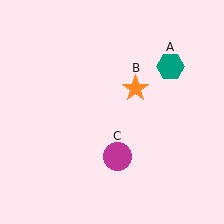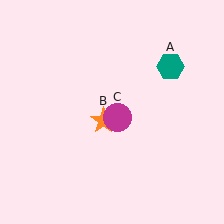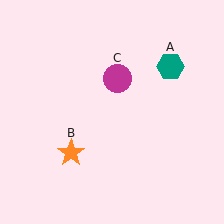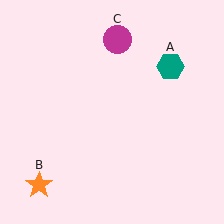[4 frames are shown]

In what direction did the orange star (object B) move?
The orange star (object B) moved down and to the left.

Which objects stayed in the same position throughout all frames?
Teal hexagon (object A) remained stationary.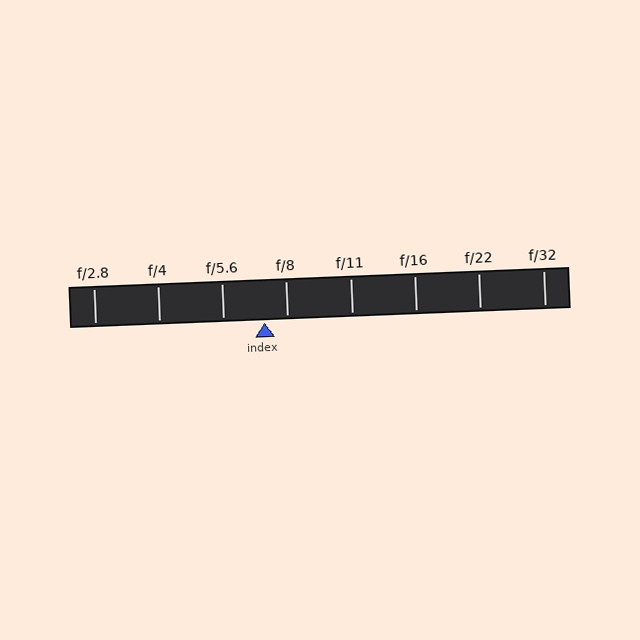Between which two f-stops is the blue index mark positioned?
The index mark is between f/5.6 and f/8.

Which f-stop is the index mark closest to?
The index mark is closest to f/8.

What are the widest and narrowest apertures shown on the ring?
The widest aperture shown is f/2.8 and the narrowest is f/32.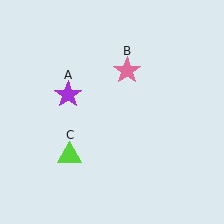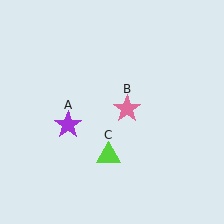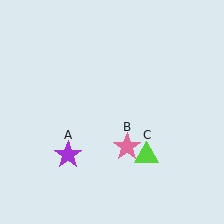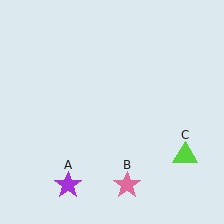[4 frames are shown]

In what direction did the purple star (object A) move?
The purple star (object A) moved down.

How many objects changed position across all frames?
3 objects changed position: purple star (object A), pink star (object B), lime triangle (object C).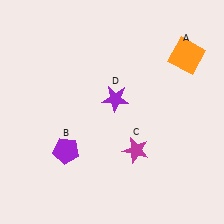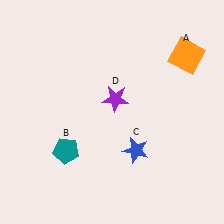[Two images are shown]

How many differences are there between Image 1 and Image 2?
There are 2 differences between the two images.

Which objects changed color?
B changed from purple to teal. C changed from magenta to blue.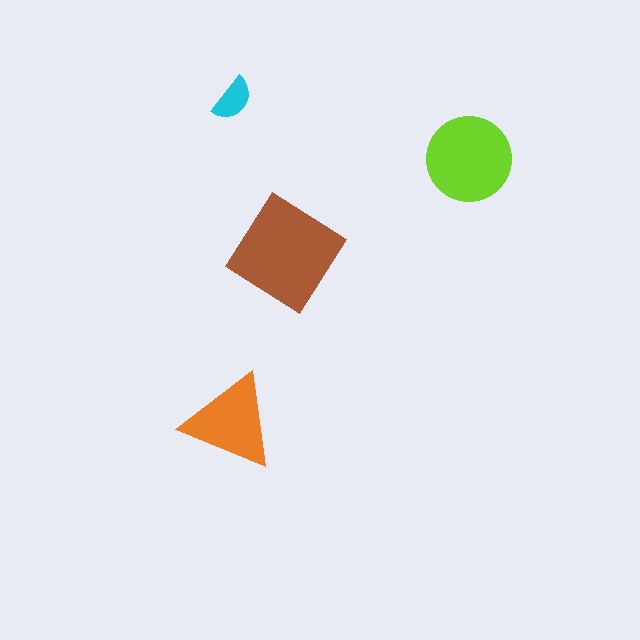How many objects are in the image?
There are 4 objects in the image.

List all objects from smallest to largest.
The cyan semicircle, the orange triangle, the lime circle, the brown diamond.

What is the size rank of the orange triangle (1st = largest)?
3rd.